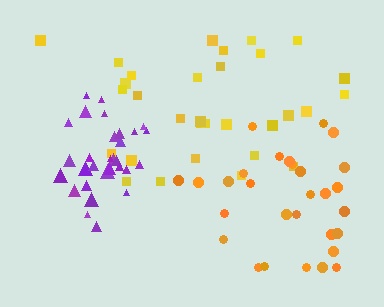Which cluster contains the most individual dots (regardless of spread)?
Yellow (32).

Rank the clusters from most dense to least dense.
purple, orange, yellow.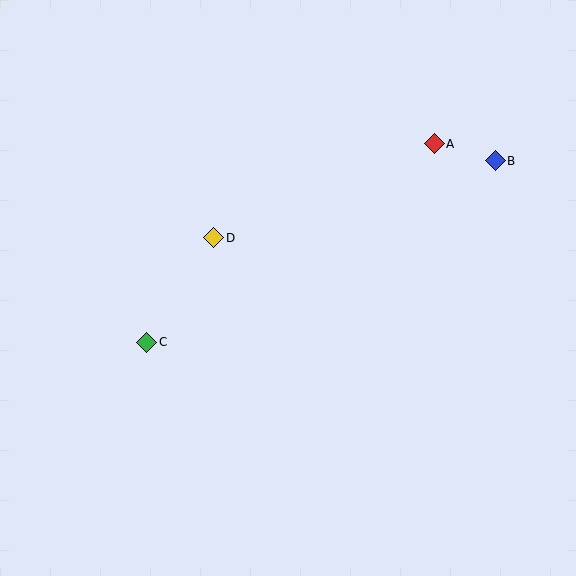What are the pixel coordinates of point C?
Point C is at (147, 342).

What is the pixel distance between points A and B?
The distance between A and B is 63 pixels.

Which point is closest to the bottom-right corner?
Point B is closest to the bottom-right corner.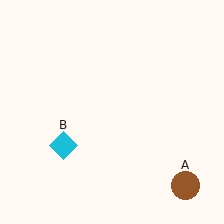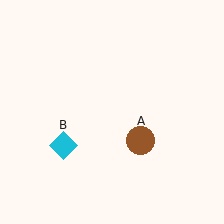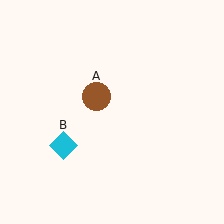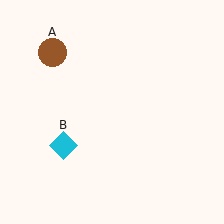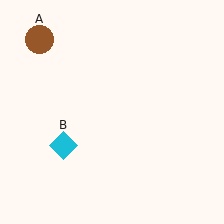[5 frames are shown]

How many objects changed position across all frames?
1 object changed position: brown circle (object A).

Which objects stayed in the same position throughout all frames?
Cyan diamond (object B) remained stationary.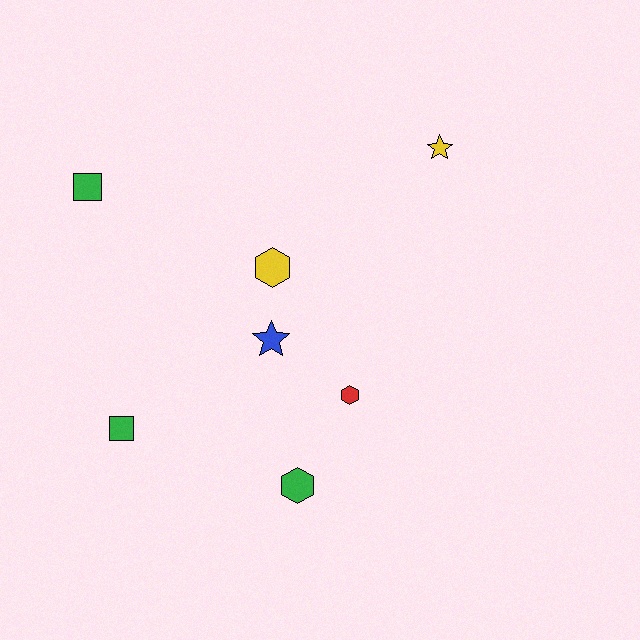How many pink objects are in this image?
There are no pink objects.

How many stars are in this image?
There are 2 stars.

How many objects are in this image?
There are 7 objects.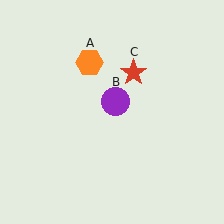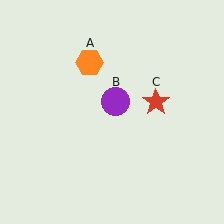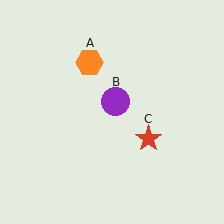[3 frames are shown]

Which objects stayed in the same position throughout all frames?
Orange hexagon (object A) and purple circle (object B) remained stationary.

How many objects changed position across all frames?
1 object changed position: red star (object C).